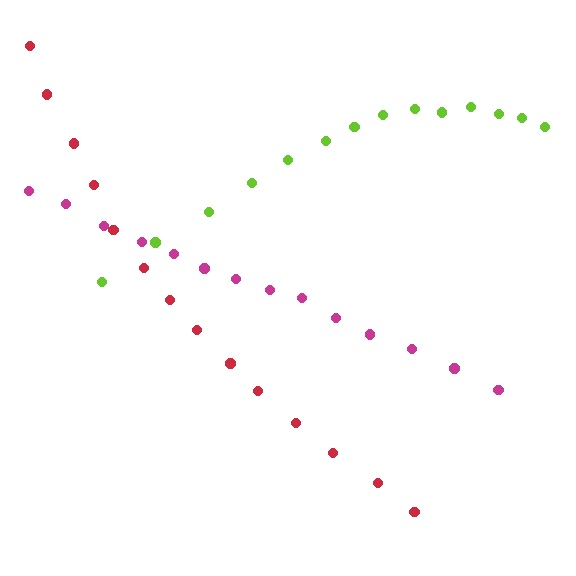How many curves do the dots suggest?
There are 3 distinct paths.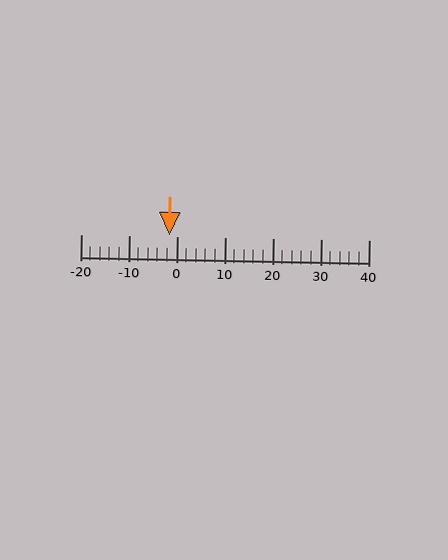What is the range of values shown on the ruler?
The ruler shows values from -20 to 40.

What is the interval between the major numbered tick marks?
The major tick marks are spaced 10 units apart.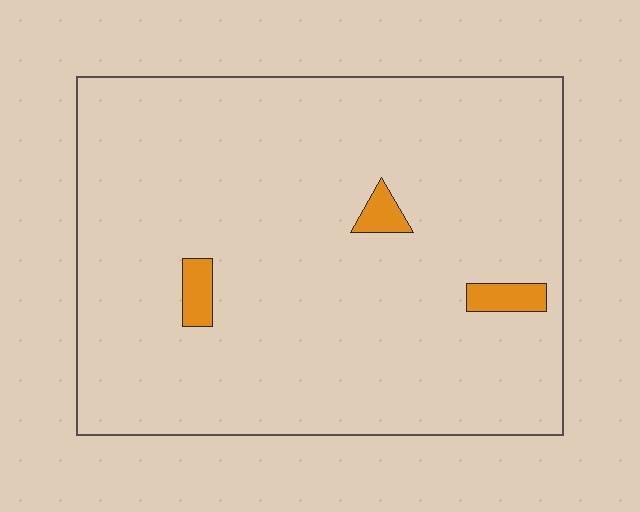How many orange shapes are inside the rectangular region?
3.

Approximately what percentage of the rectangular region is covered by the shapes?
Approximately 5%.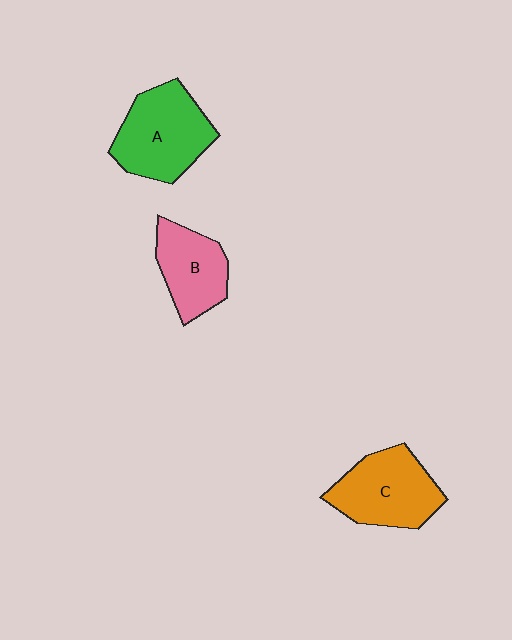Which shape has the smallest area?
Shape B (pink).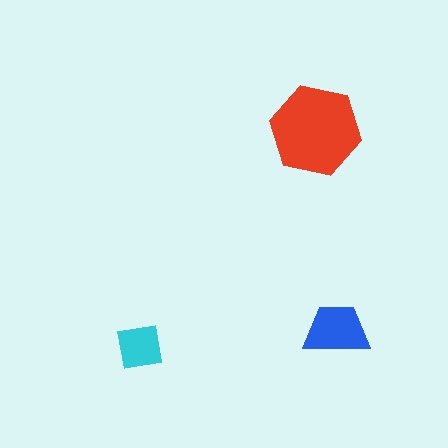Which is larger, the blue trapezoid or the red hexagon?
The red hexagon.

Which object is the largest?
The red hexagon.